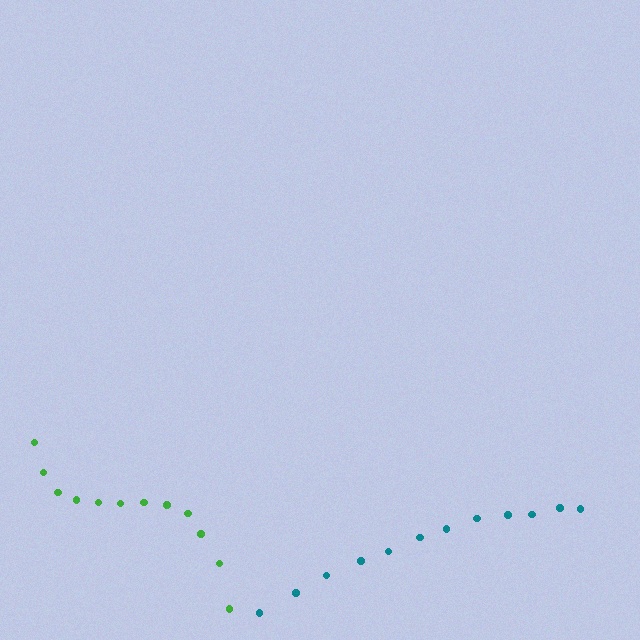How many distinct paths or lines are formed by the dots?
There are 2 distinct paths.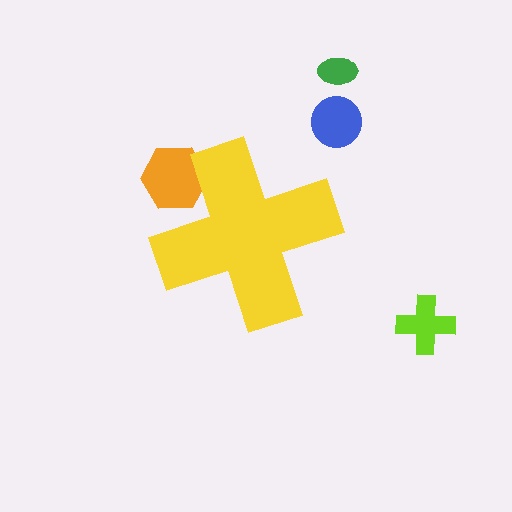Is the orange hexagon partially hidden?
Yes, the orange hexagon is partially hidden behind the yellow cross.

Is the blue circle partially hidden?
No, the blue circle is fully visible.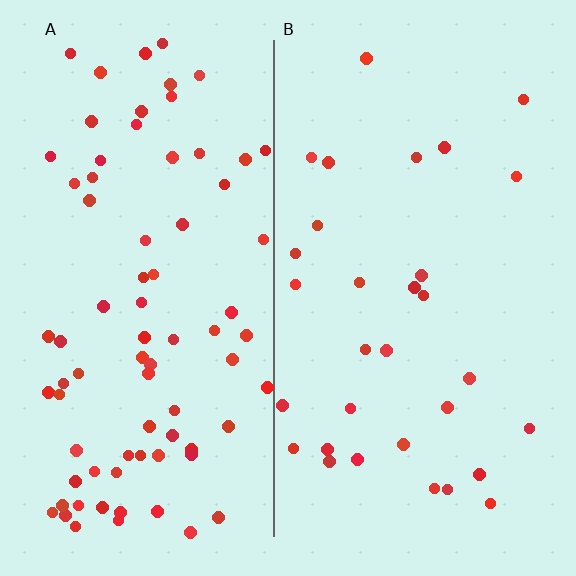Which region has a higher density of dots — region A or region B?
A (the left).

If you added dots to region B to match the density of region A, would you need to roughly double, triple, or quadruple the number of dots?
Approximately triple.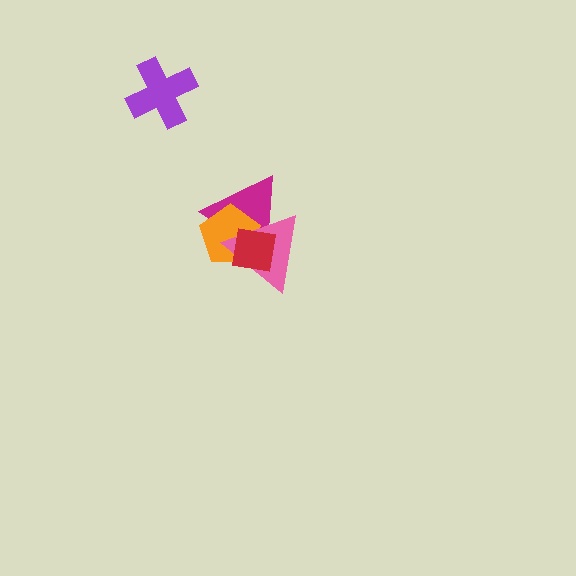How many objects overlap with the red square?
3 objects overlap with the red square.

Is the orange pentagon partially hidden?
Yes, it is partially covered by another shape.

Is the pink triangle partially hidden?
Yes, it is partially covered by another shape.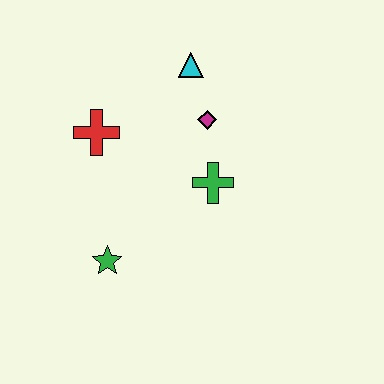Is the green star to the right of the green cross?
No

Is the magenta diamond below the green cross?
No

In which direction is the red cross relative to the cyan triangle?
The red cross is to the left of the cyan triangle.